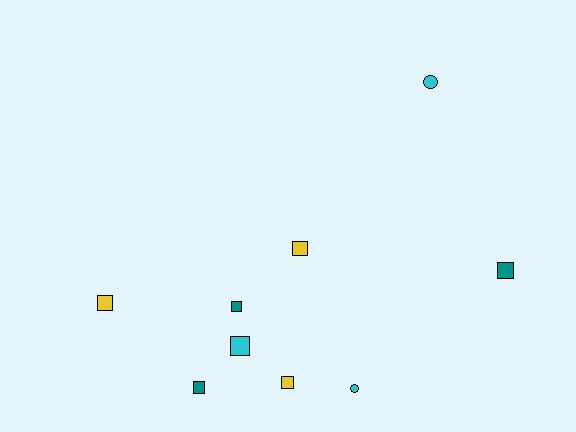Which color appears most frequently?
Yellow, with 3 objects.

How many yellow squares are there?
There are 3 yellow squares.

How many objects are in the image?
There are 9 objects.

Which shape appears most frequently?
Square, with 7 objects.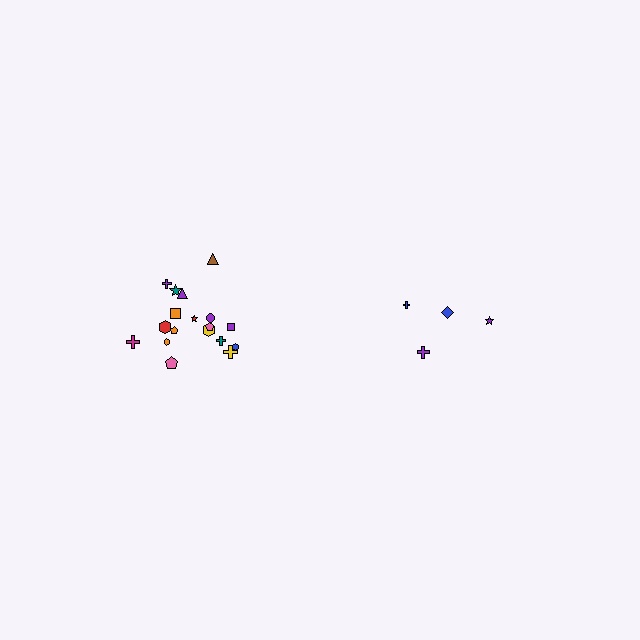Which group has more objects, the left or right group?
The left group.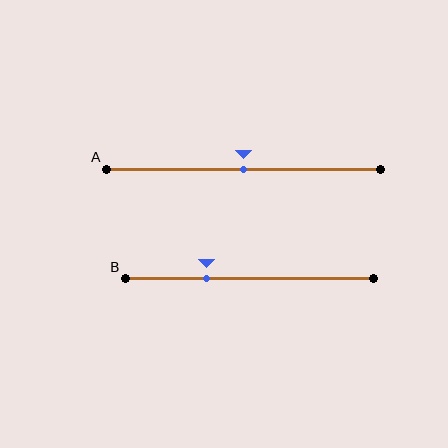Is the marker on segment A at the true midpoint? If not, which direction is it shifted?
Yes, the marker on segment A is at the true midpoint.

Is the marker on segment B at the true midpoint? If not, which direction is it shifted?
No, the marker on segment B is shifted to the left by about 18% of the segment length.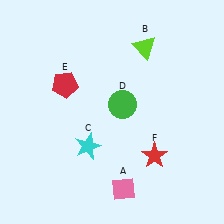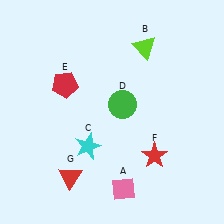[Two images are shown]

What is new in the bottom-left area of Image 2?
A red triangle (G) was added in the bottom-left area of Image 2.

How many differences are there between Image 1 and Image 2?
There is 1 difference between the two images.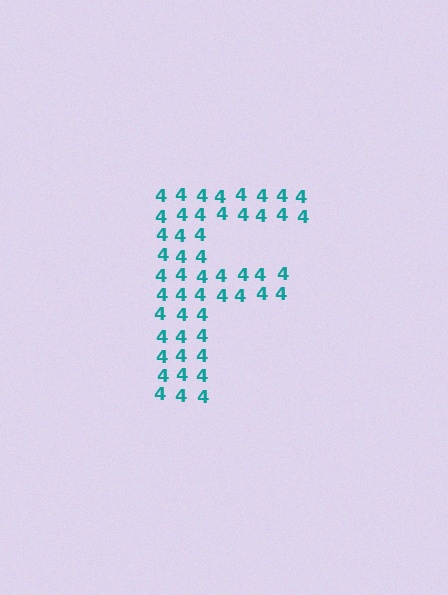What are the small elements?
The small elements are digit 4's.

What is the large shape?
The large shape is the letter F.